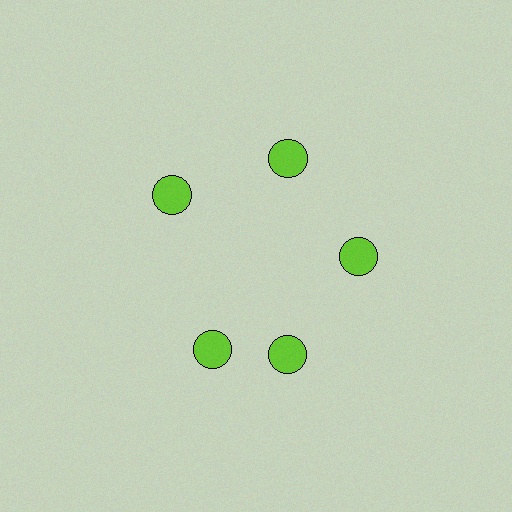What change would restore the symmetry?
The symmetry would be restored by rotating it back into even spacing with its neighbors so that all 5 circles sit at equal angles and equal distance from the center.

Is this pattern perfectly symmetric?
No. The 5 lime circles are arranged in a ring, but one element near the 8 o'clock position is rotated out of alignment along the ring, breaking the 5-fold rotational symmetry.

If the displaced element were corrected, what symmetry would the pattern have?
It would have 5-fold rotational symmetry — the pattern would map onto itself every 72 degrees.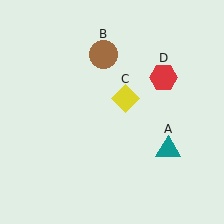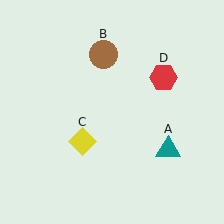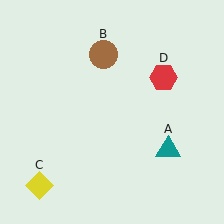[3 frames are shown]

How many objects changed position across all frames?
1 object changed position: yellow diamond (object C).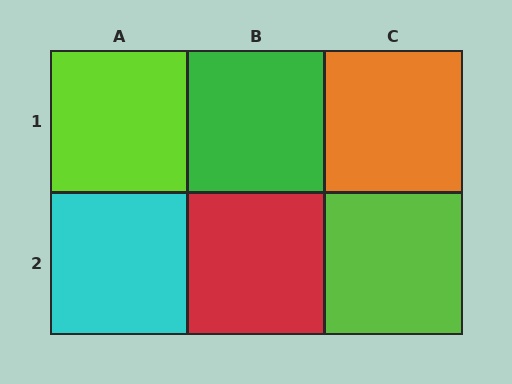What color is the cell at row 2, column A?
Cyan.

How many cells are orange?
1 cell is orange.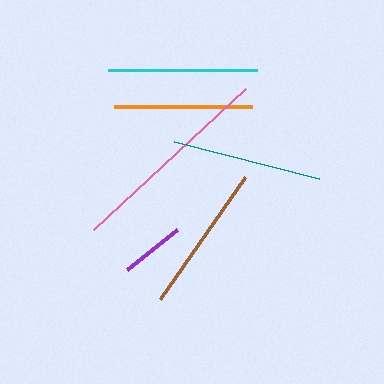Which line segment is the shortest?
The purple line is the shortest at approximately 63 pixels.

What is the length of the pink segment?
The pink segment is approximately 207 pixels long.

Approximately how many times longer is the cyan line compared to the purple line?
The cyan line is approximately 2.3 times the length of the purple line.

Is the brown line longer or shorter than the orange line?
The brown line is longer than the orange line.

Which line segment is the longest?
The pink line is the longest at approximately 207 pixels.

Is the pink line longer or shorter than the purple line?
The pink line is longer than the purple line.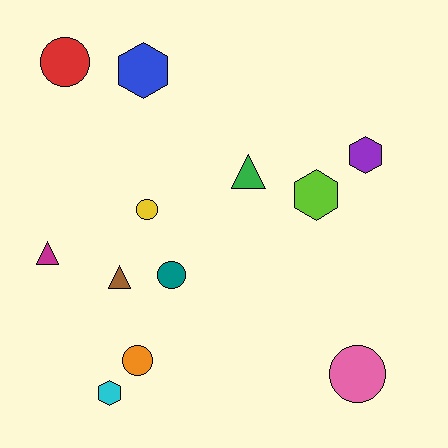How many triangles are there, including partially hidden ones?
There are 3 triangles.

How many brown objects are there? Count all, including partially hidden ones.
There is 1 brown object.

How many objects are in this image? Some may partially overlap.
There are 12 objects.